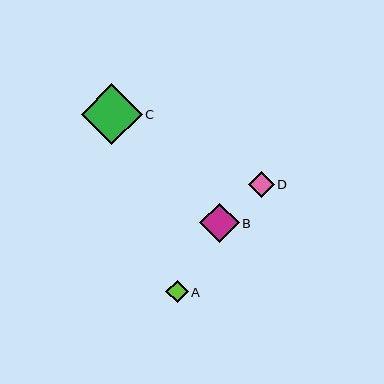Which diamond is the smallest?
Diamond A is the smallest with a size of approximately 23 pixels.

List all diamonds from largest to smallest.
From largest to smallest: C, B, D, A.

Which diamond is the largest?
Diamond C is the largest with a size of approximately 61 pixels.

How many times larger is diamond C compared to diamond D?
Diamond C is approximately 2.3 times the size of diamond D.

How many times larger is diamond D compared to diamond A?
Diamond D is approximately 1.2 times the size of diamond A.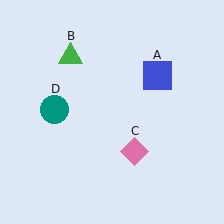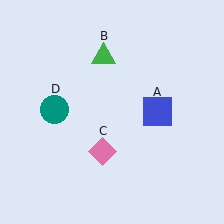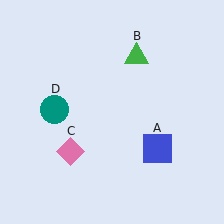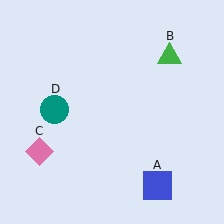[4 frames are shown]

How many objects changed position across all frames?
3 objects changed position: blue square (object A), green triangle (object B), pink diamond (object C).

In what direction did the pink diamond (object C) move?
The pink diamond (object C) moved left.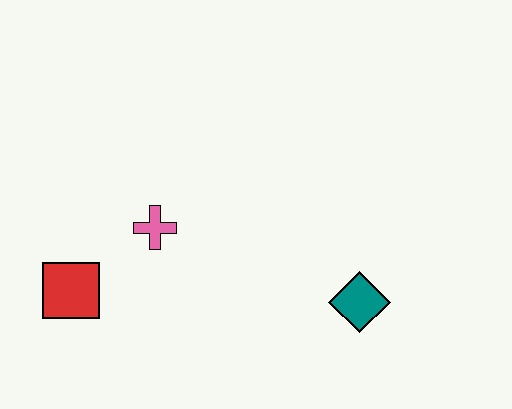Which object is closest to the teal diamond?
The pink cross is closest to the teal diamond.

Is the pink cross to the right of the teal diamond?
No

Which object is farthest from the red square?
The teal diamond is farthest from the red square.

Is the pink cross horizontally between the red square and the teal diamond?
Yes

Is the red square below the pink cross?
Yes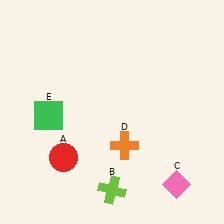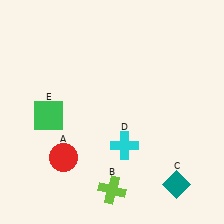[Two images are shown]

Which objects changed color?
C changed from pink to teal. D changed from orange to cyan.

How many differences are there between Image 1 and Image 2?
There are 2 differences between the two images.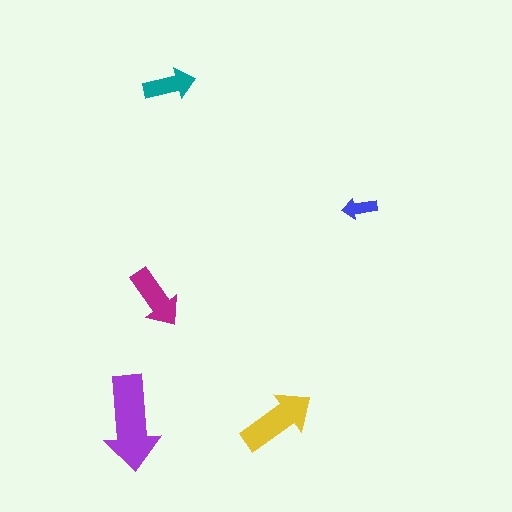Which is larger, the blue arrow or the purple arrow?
The purple one.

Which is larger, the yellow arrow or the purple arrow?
The purple one.